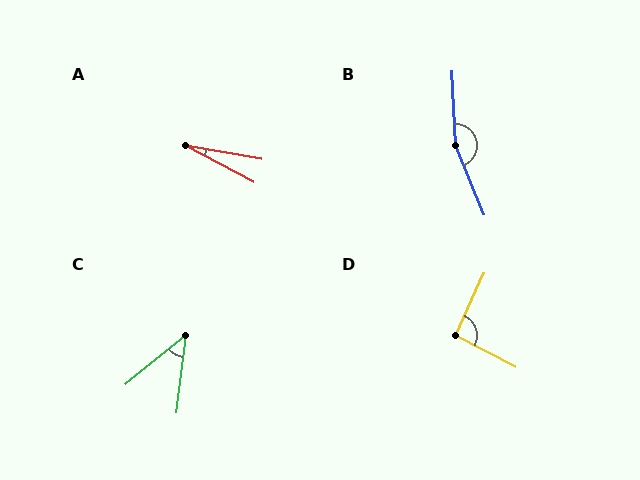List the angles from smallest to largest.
A (18°), C (44°), D (93°), B (161°).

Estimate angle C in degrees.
Approximately 44 degrees.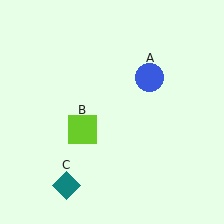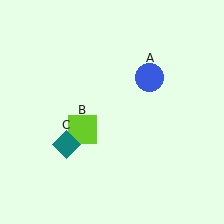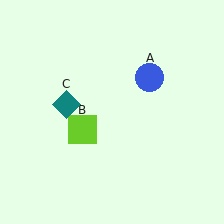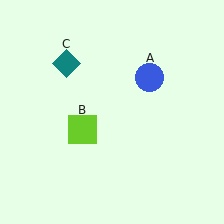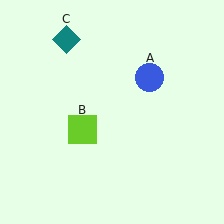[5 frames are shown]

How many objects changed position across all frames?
1 object changed position: teal diamond (object C).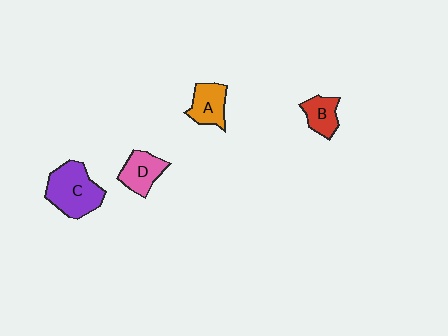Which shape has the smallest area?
Shape B (red).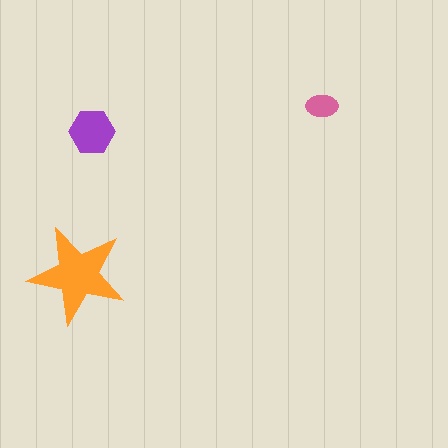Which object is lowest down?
The orange star is bottommost.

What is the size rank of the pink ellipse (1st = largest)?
3rd.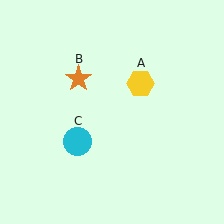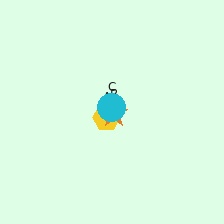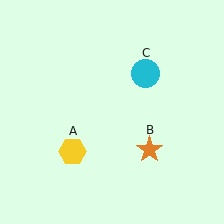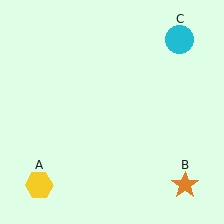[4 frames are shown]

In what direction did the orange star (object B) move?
The orange star (object B) moved down and to the right.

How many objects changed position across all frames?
3 objects changed position: yellow hexagon (object A), orange star (object B), cyan circle (object C).